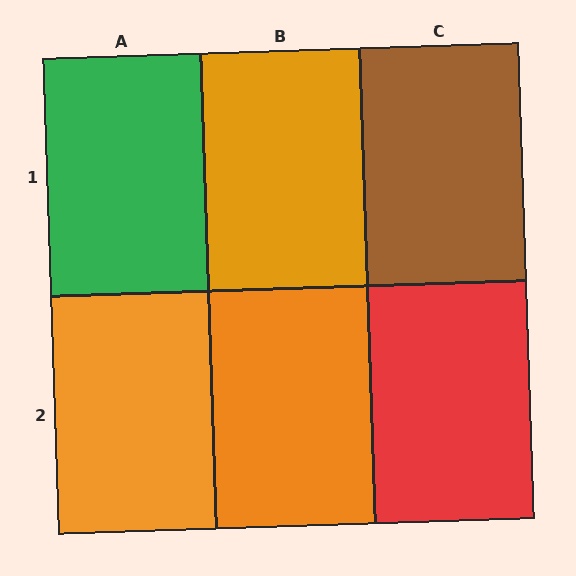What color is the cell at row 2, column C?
Red.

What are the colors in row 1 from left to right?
Green, orange, brown.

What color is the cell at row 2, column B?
Orange.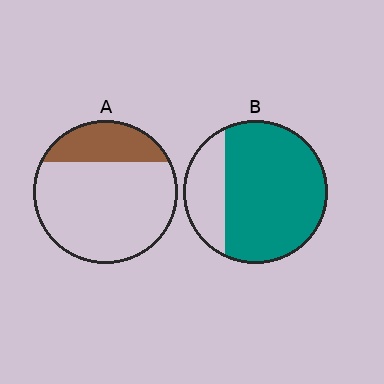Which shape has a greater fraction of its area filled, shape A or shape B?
Shape B.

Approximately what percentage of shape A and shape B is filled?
A is approximately 25% and B is approximately 75%.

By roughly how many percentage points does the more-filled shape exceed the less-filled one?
By roughly 50 percentage points (B over A).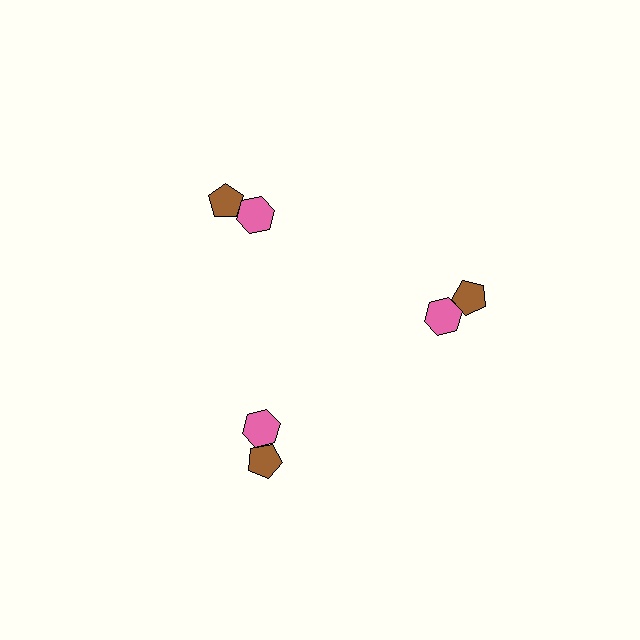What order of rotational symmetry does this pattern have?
This pattern has 3-fold rotational symmetry.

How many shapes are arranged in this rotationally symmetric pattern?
There are 6 shapes, arranged in 3 groups of 2.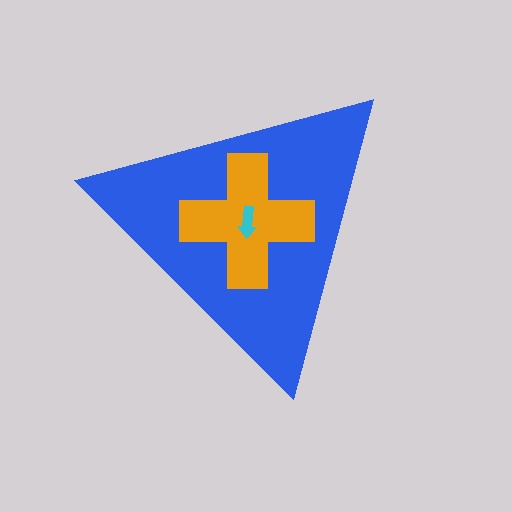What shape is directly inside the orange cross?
The cyan arrow.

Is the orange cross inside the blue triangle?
Yes.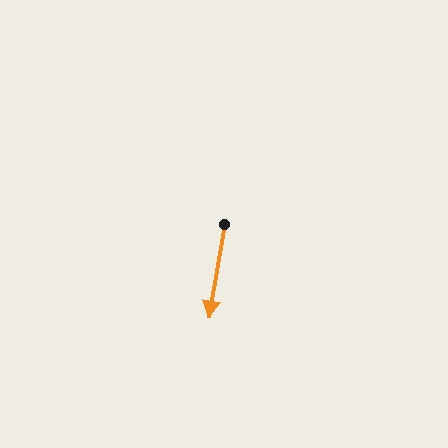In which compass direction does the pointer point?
South.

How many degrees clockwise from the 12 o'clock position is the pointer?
Approximately 189 degrees.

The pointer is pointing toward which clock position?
Roughly 6 o'clock.